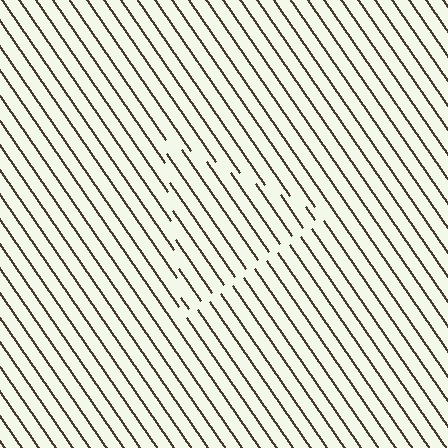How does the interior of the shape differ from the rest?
The interior of the shape contains the same grating, shifted by half a period — the contour is defined by the phase discontinuity where line-ends from the inner and outer gratings abut.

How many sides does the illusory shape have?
3 sides — the line-ends trace a triangle.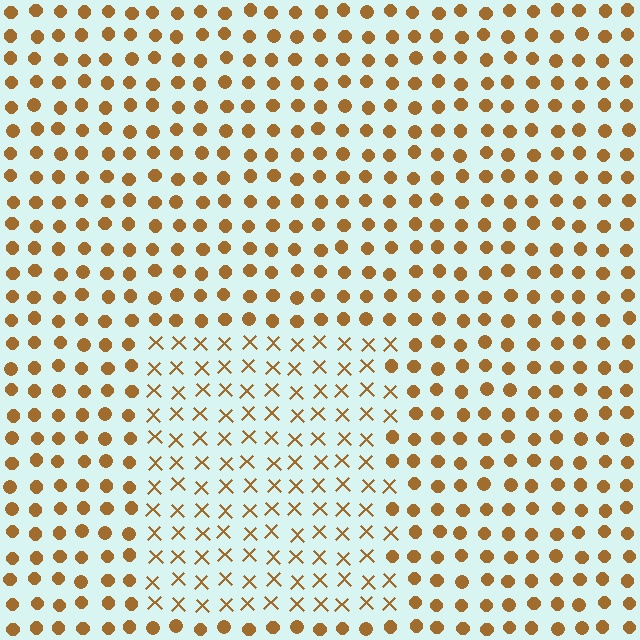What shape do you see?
I see a rectangle.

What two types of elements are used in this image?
The image uses X marks inside the rectangle region and circles outside it.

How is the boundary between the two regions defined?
The boundary is defined by a change in element shape: X marks inside vs. circles outside. All elements share the same color and spacing.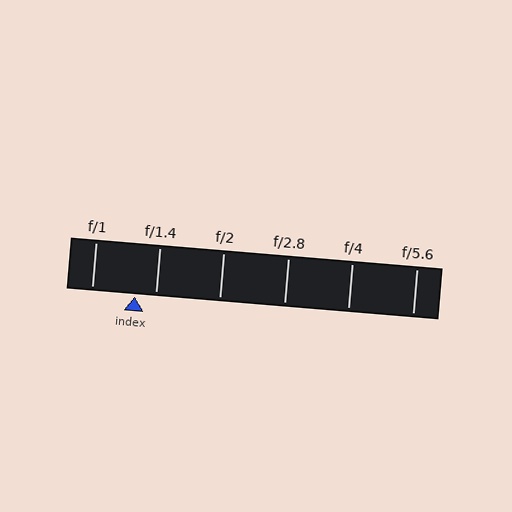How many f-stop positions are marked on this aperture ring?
There are 6 f-stop positions marked.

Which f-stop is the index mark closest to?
The index mark is closest to f/1.4.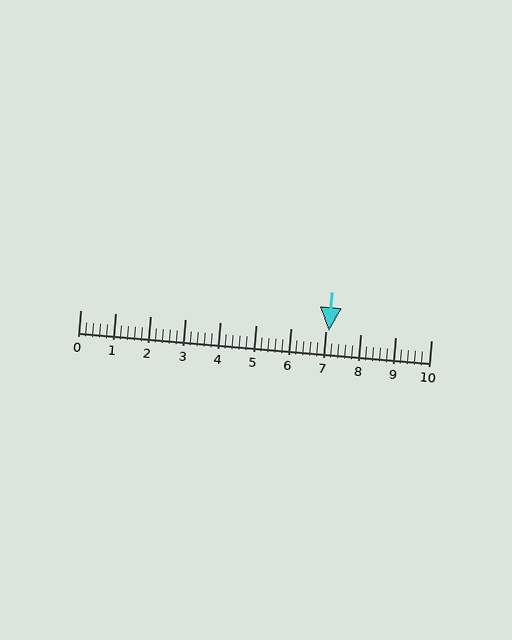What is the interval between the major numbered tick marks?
The major tick marks are spaced 1 units apart.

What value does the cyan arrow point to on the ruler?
The cyan arrow points to approximately 7.1.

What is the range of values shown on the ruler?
The ruler shows values from 0 to 10.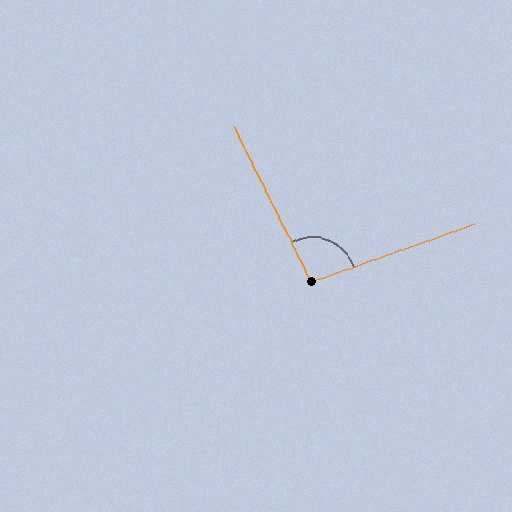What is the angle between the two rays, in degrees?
Approximately 97 degrees.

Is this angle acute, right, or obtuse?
It is obtuse.